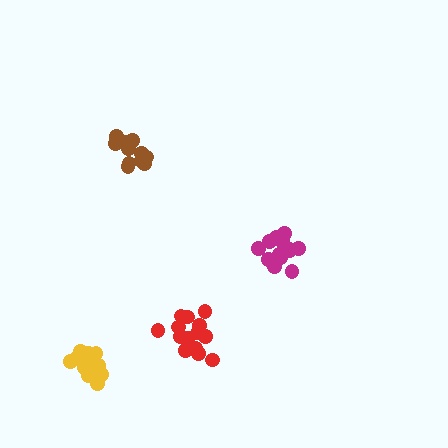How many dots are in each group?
Group 1: 13 dots, Group 2: 13 dots, Group 3: 15 dots, Group 4: 11 dots (52 total).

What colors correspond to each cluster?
The clusters are colored: brown, magenta, red, yellow.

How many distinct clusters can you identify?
There are 4 distinct clusters.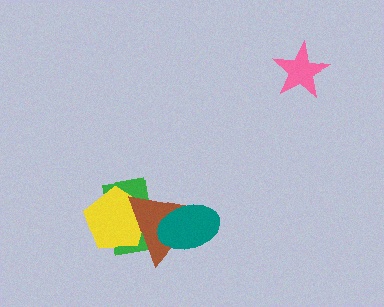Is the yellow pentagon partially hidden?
Yes, it is partially covered by another shape.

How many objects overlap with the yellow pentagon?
2 objects overlap with the yellow pentagon.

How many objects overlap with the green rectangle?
3 objects overlap with the green rectangle.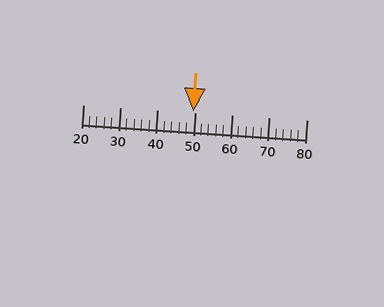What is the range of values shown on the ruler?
The ruler shows values from 20 to 80.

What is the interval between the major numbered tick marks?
The major tick marks are spaced 10 units apart.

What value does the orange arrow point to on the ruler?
The orange arrow points to approximately 50.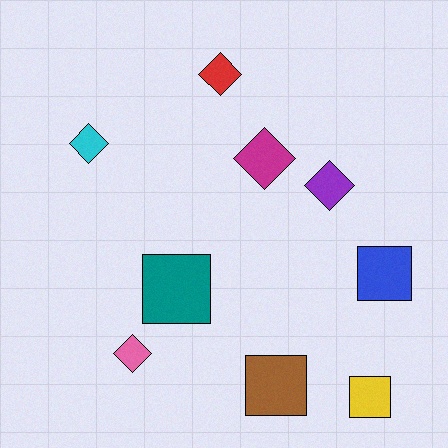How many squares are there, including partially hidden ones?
There are 4 squares.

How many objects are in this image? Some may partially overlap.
There are 9 objects.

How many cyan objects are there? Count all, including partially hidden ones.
There is 1 cyan object.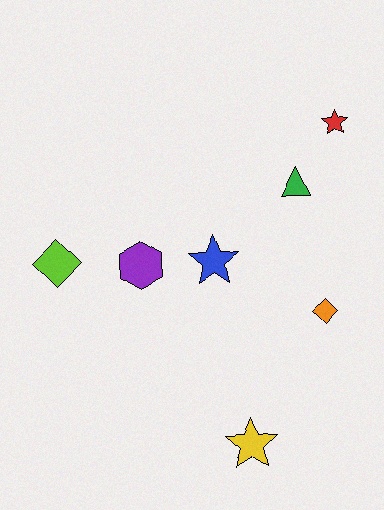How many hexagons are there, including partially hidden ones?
There is 1 hexagon.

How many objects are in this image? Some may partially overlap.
There are 7 objects.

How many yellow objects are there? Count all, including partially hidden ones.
There is 1 yellow object.